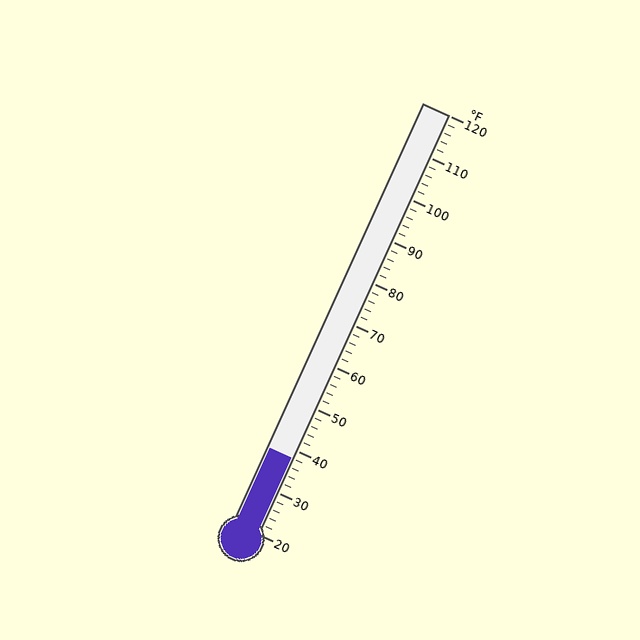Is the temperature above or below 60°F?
The temperature is below 60°F.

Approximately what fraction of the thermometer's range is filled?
The thermometer is filled to approximately 20% of its range.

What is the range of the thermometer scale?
The thermometer scale ranges from 20°F to 120°F.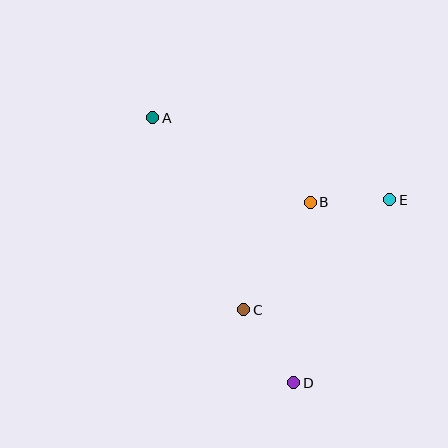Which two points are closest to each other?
Points B and E are closest to each other.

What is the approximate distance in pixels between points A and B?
The distance between A and B is approximately 179 pixels.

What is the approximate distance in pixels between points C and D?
The distance between C and D is approximately 88 pixels.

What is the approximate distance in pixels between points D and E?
The distance between D and E is approximately 207 pixels.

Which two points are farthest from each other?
Points A and D are farthest from each other.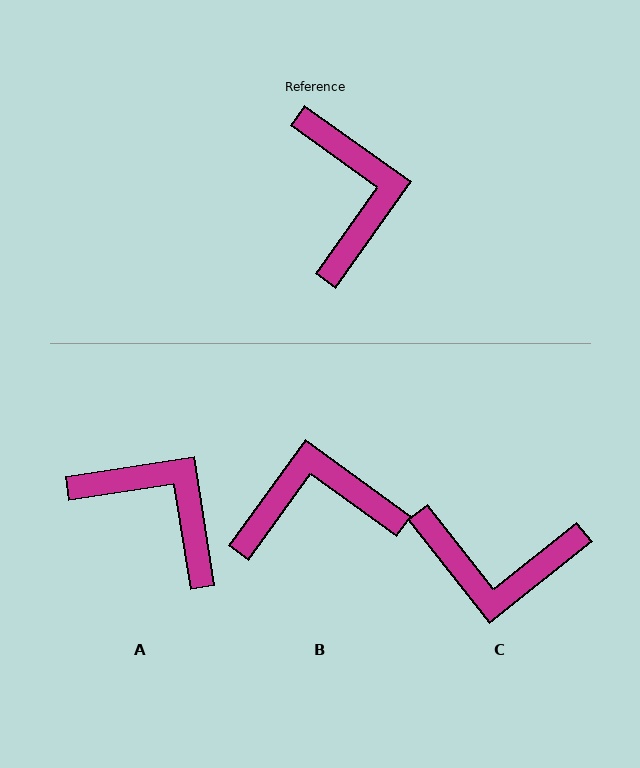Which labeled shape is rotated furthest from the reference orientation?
C, about 106 degrees away.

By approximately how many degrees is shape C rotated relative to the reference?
Approximately 106 degrees clockwise.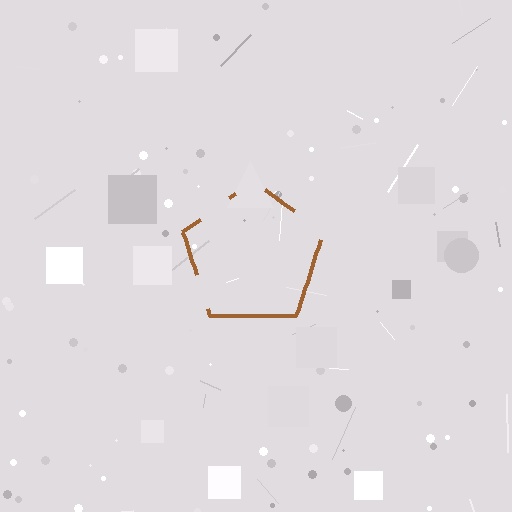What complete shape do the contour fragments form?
The contour fragments form a pentagon.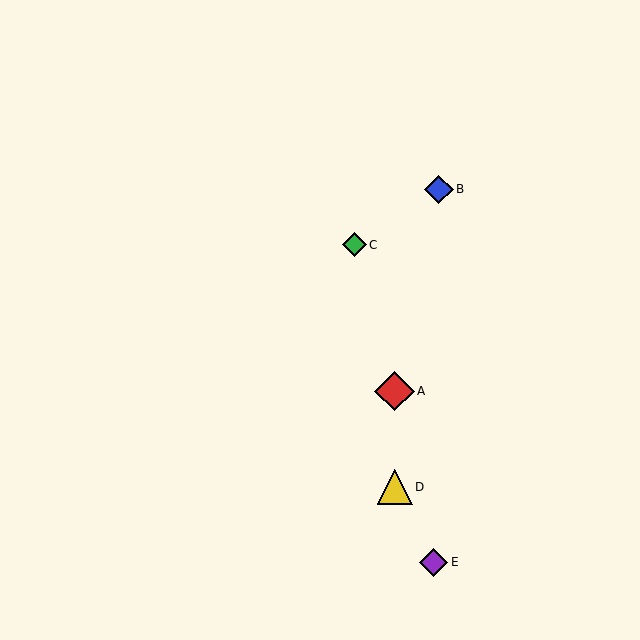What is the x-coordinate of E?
Object E is at x≈434.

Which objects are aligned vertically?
Objects A, D are aligned vertically.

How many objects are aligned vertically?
2 objects (A, D) are aligned vertically.